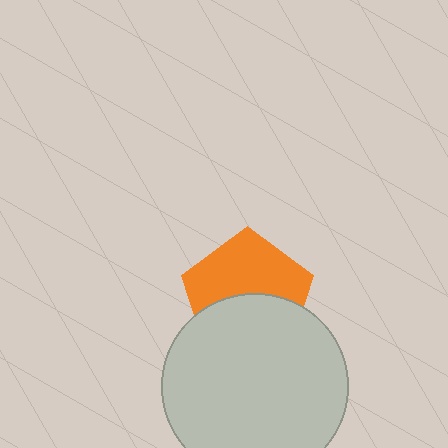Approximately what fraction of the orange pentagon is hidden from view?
Roughly 46% of the orange pentagon is hidden behind the light gray circle.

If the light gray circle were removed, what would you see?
You would see the complete orange pentagon.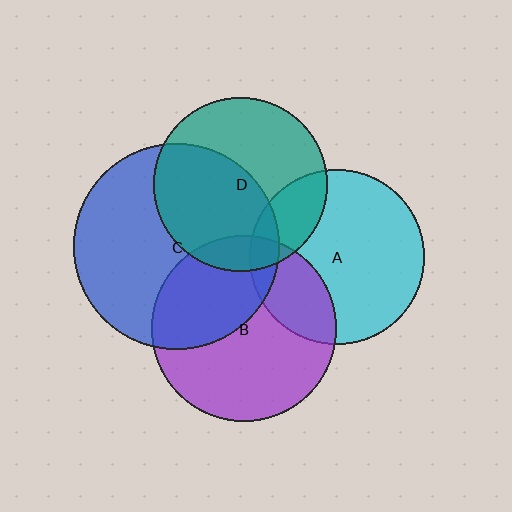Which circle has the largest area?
Circle C (blue).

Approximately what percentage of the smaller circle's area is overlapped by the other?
Approximately 10%.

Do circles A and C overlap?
Yes.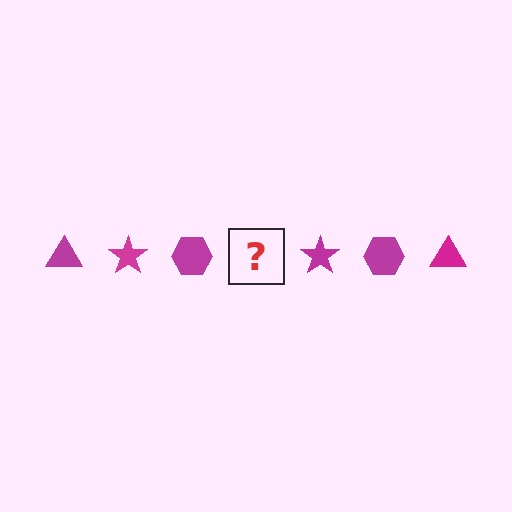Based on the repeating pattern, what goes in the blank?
The blank should be a magenta triangle.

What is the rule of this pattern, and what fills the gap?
The rule is that the pattern cycles through triangle, star, hexagon shapes in magenta. The gap should be filled with a magenta triangle.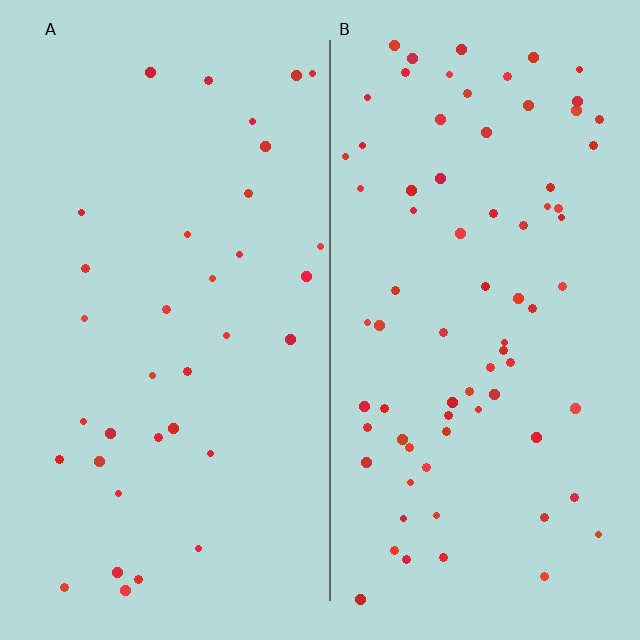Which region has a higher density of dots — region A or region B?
B (the right).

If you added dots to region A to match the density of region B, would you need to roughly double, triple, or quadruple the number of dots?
Approximately double.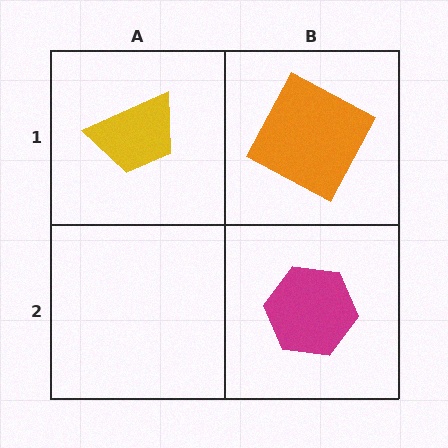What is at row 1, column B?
An orange square.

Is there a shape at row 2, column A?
No, that cell is empty.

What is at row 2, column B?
A magenta hexagon.